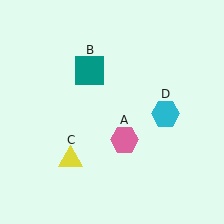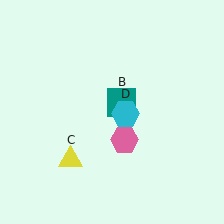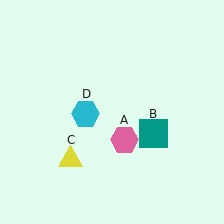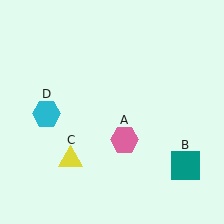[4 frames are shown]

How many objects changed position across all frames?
2 objects changed position: teal square (object B), cyan hexagon (object D).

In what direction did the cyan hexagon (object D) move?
The cyan hexagon (object D) moved left.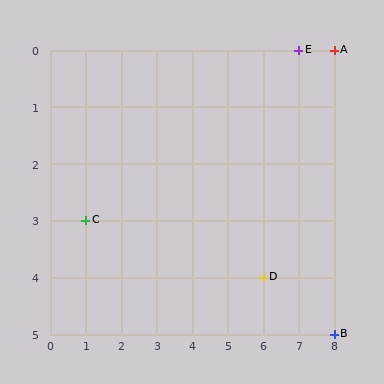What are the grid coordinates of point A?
Point A is at grid coordinates (8, 0).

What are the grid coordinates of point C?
Point C is at grid coordinates (1, 3).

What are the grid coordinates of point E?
Point E is at grid coordinates (7, 0).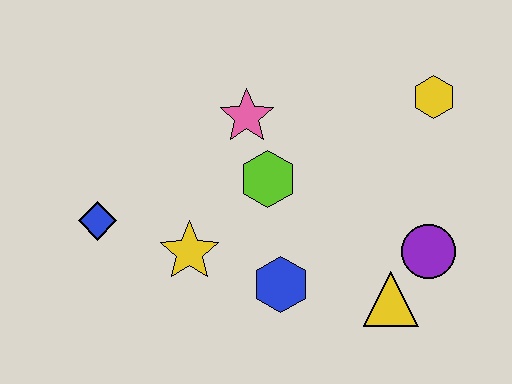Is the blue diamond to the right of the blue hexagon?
No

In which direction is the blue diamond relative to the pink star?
The blue diamond is to the left of the pink star.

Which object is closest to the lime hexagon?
The pink star is closest to the lime hexagon.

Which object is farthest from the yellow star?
The yellow hexagon is farthest from the yellow star.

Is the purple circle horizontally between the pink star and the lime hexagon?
No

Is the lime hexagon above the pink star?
No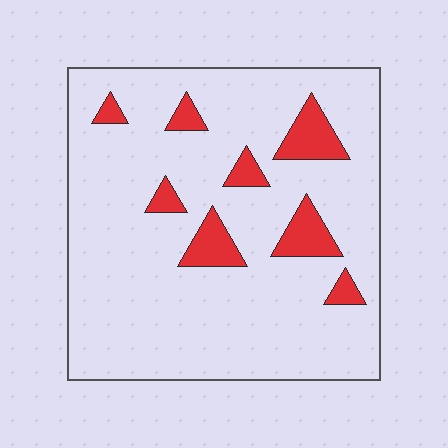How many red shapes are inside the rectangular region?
8.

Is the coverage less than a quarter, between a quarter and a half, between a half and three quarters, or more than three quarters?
Less than a quarter.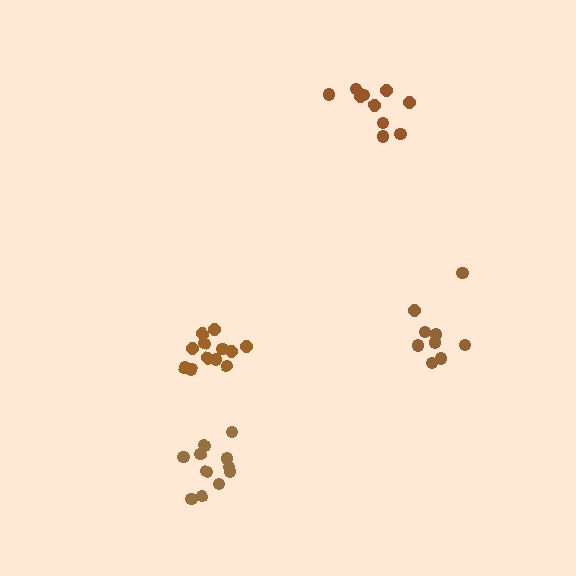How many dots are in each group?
Group 1: 12 dots, Group 2: 9 dots, Group 3: 11 dots, Group 4: 11 dots (43 total).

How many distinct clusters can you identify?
There are 4 distinct clusters.